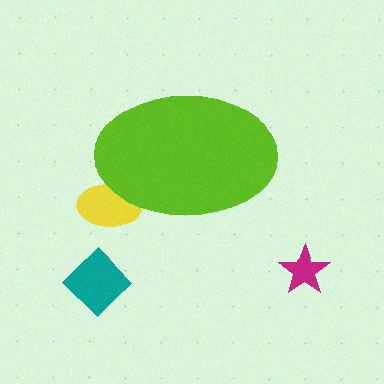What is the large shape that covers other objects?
A lime ellipse.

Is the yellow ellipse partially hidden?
Yes, the yellow ellipse is partially hidden behind the lime ellipse.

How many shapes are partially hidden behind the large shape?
1 shape is partially hidden.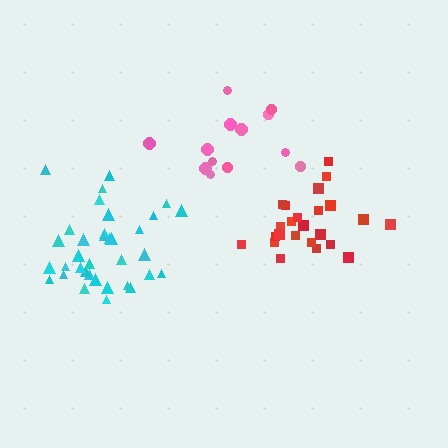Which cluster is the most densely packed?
Red.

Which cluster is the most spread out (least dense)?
Pink.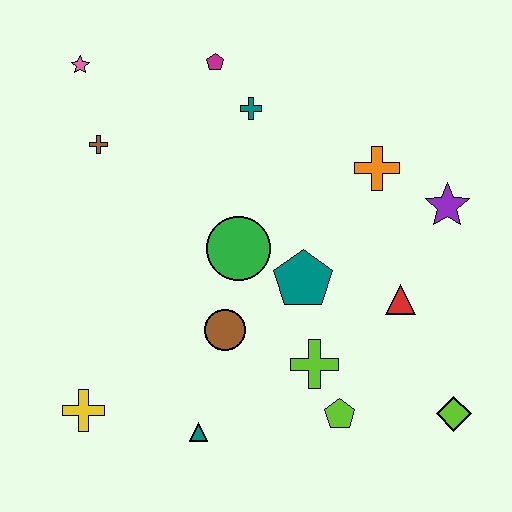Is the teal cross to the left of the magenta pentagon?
No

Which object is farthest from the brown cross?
The lime diamond is farthest from the brown cross.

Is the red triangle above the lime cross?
Yes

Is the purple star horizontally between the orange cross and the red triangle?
No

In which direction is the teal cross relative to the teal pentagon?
The teal cross is above the teal pentagon.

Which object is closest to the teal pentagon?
The green circle is closest to the teal pentagon.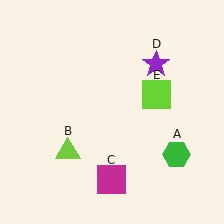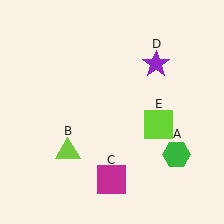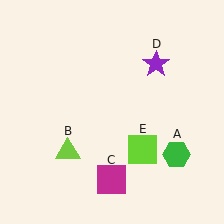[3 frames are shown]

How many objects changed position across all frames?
1 object changed position: lime square (object E).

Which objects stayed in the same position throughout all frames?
Green hexagon (object A) and lime triangle (object B) and magenta square (object C) and purple star (object D) remained stationary.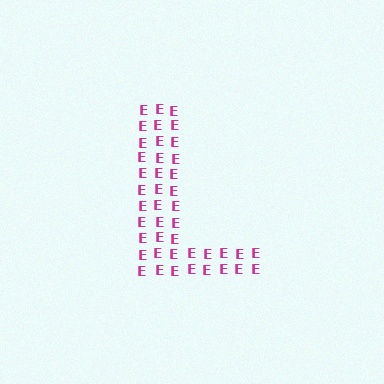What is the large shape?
The large shape is the letter L.